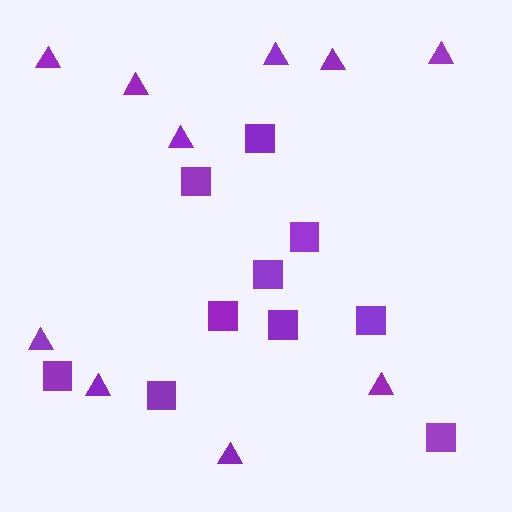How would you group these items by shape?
There are 2 groups: one group of squares (10) and one group of triangles (10).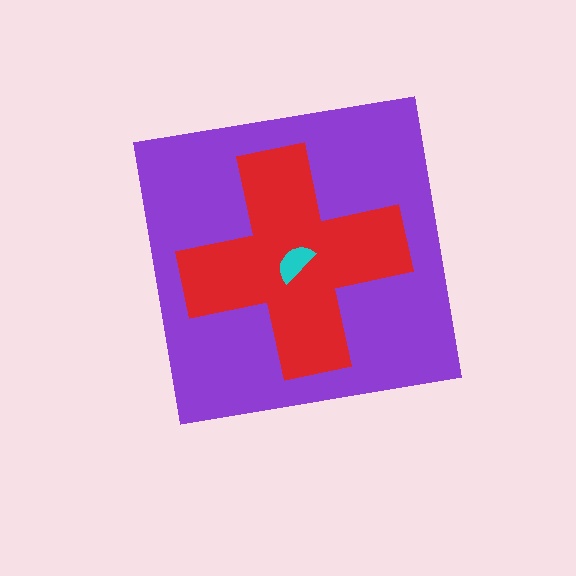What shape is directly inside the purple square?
The red cross.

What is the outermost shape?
The purple square.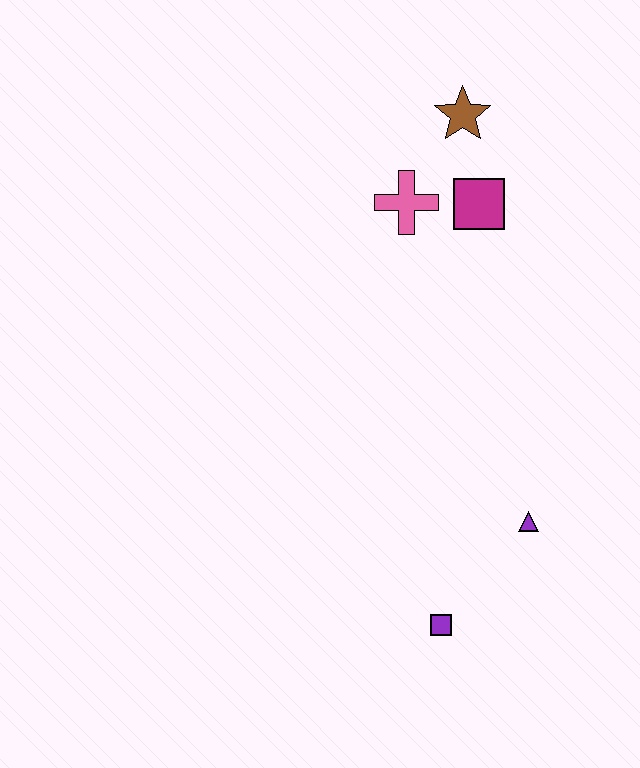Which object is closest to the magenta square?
The pink cross is closest to the magenta square.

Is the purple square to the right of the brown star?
No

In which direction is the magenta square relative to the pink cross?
The magenta square is to the right of the pink cross.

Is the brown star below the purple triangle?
No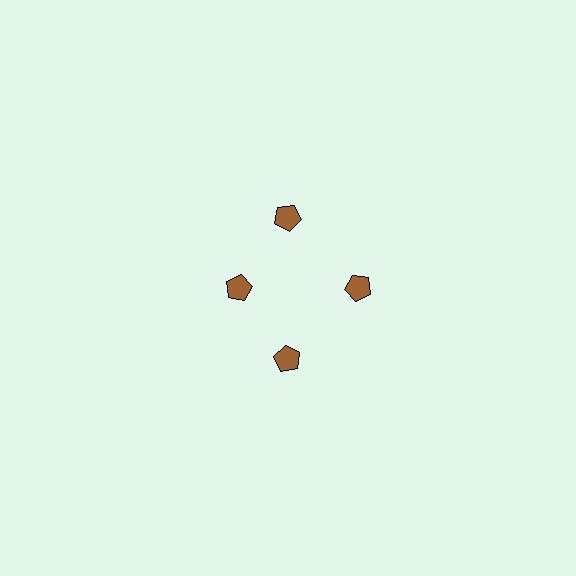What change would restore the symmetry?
The symmetry would be restored by moving it outward, back onto the ring so that all 4 pentagons sit at equal angles and equal distance from the center.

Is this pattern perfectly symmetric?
No. The 4 brown pentagons are arranged in a ring, but one element near the 9 o'clock position is pulled inward toward the center, breaking the 4-fold rotational symmetry.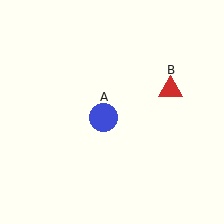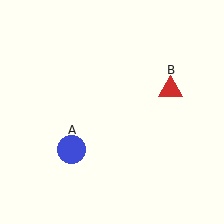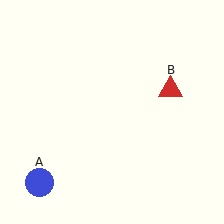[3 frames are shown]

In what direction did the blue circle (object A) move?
The blue circle (object A) moved down and to the left.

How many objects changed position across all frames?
1 object changed position: blue circle (object A).